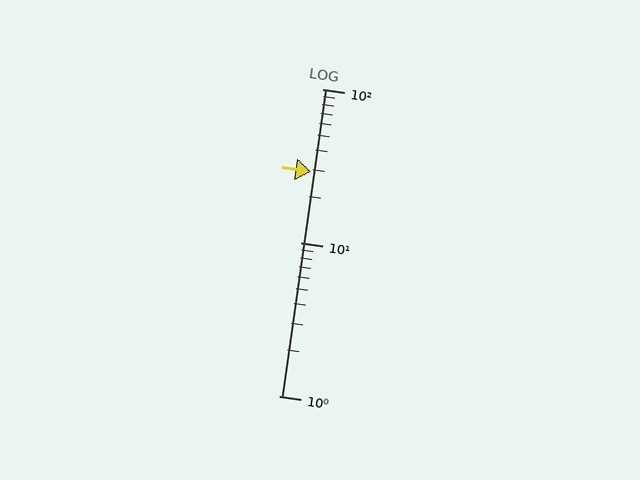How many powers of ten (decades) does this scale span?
The scale spans 2 decades, from 1 to 100.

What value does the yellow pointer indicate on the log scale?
The pointer indicates approximately 29.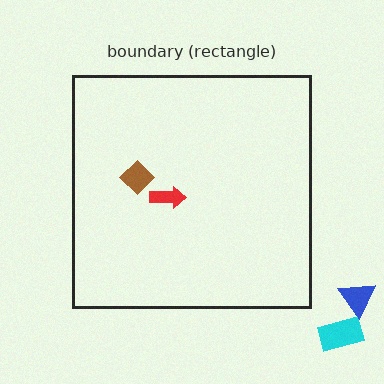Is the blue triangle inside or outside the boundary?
Outside.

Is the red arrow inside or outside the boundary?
Inside.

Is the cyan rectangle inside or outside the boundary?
Outside.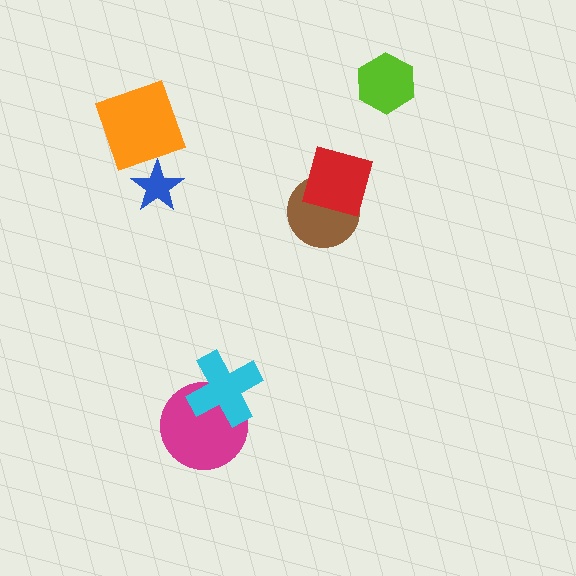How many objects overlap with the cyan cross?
1 object overlaps with the cyan cross.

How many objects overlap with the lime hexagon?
0 objects overlap with the lime hexagon.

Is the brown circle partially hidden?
Yes, it is partially covered by another shape.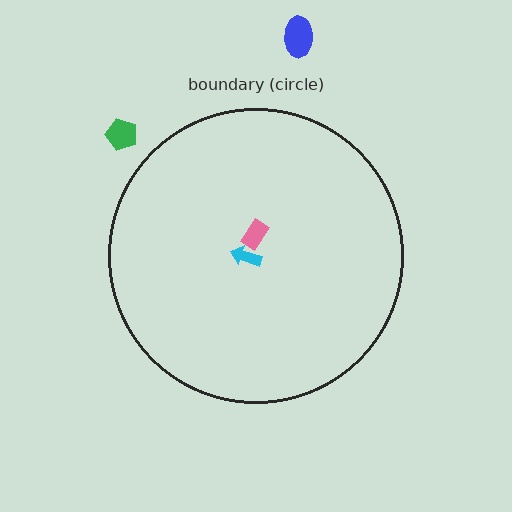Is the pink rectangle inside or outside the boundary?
Inside.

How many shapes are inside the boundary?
2 inside, 2 outside.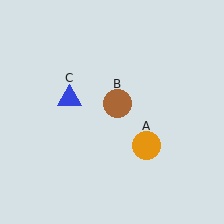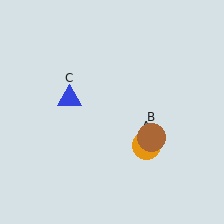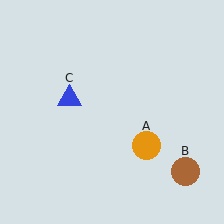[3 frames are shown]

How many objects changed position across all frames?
1 object changed position: brown circle (object B).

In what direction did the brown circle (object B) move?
The brown circle (object B) moved down and to the right.